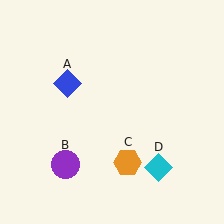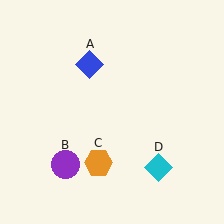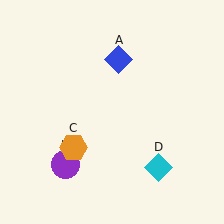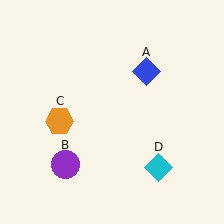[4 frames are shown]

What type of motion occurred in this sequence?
The blue diamond (object A), orange hexagon (object C) rotated clockwise around the center of the scene.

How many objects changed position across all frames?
2 objects changed position: blue diamond (object A), orange hexagon (object C).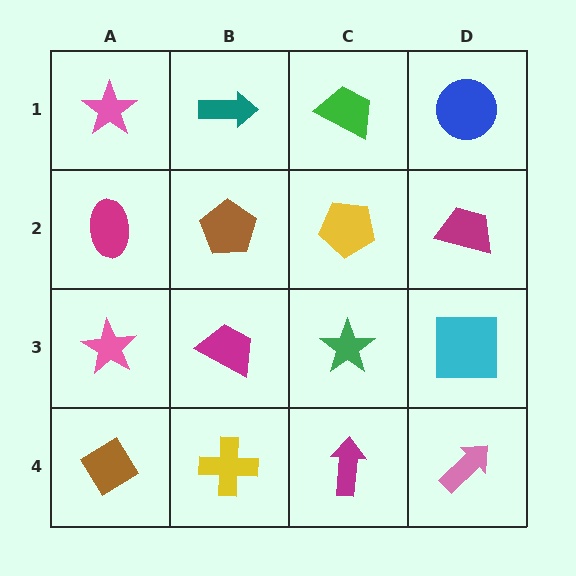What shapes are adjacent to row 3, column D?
A magenta trapezoid (row 2, column D), a pink arrow (row 4, column D), a green star (row 3, column C).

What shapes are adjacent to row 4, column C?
A green star (row 3, column C), a yellow cross (row 4, column B), a pink arrow (row 4, column D).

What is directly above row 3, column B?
A brown pentagon.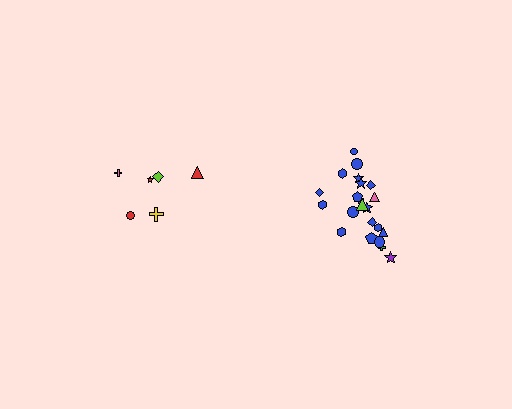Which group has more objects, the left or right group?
The right group.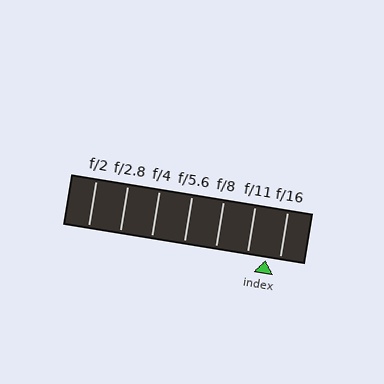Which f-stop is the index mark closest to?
The index mark is closest to f/16.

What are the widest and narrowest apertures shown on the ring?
The widest aperture shown is f/2 and the narrowest is f/16.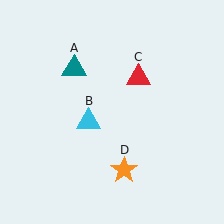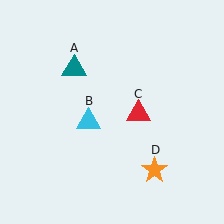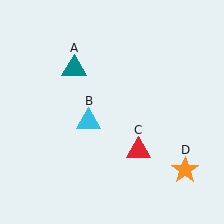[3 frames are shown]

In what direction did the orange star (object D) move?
The orange star (object D) moved right.